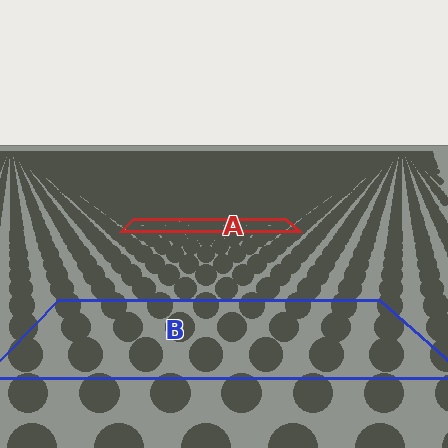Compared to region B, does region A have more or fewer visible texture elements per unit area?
Region A has more texture elements per unit area — they are packed more densely because it is farther away.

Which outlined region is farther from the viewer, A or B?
Region A is farther from the viewer — the texture elements inside it appear smaller and more densely packed.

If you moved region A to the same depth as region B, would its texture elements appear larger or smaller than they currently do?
They would appear larger. At a closer depth, the same texture elements are projected at a bigger on-screen size.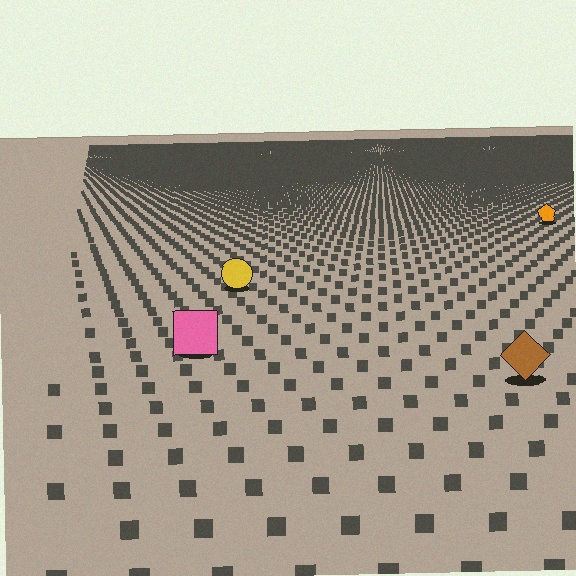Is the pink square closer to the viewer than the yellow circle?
Yes. The pink square is closer — you can tell from the texture gradient: the ground texture is coarser near it.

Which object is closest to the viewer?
The brown diamond is closest. The texture marks near it are larger and more spread out.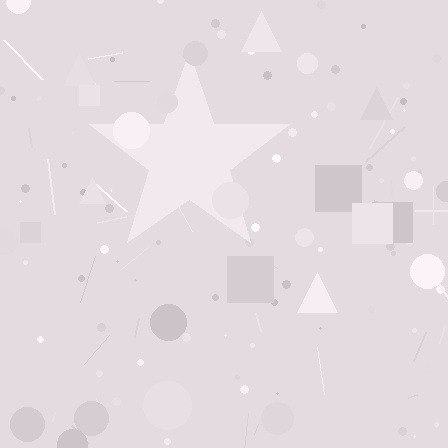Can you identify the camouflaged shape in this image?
The camouflaged shape is a star.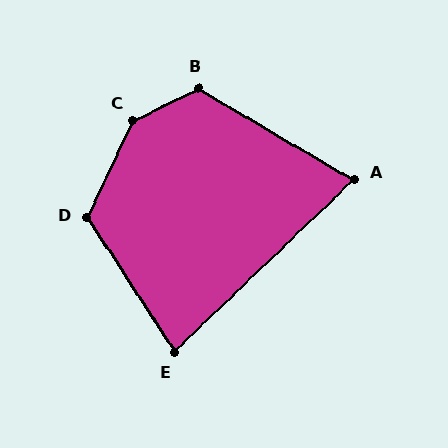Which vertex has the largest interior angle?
C, at approximately 142 degrees.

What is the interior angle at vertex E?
Approximately 79 degrees (acute).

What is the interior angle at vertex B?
Approximately 124 degrees (obtuse).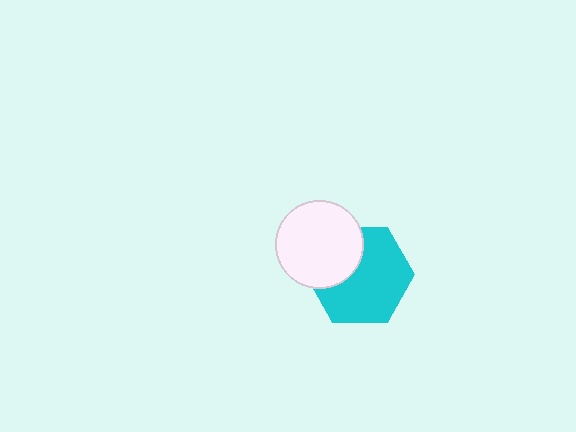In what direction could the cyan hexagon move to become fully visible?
The cyan hexagon could move toward the lower-right. That would shift it out from behind the white circle entirely.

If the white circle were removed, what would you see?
You would see the complete cyan hexagon.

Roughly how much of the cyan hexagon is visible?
Most of it is visible (roughly 69%).